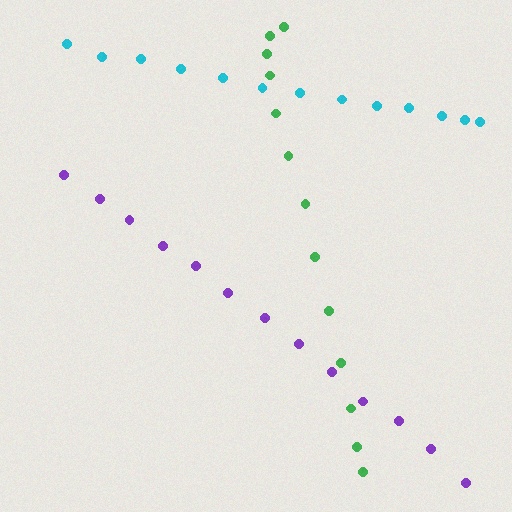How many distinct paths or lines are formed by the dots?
There are 3 distinct paths.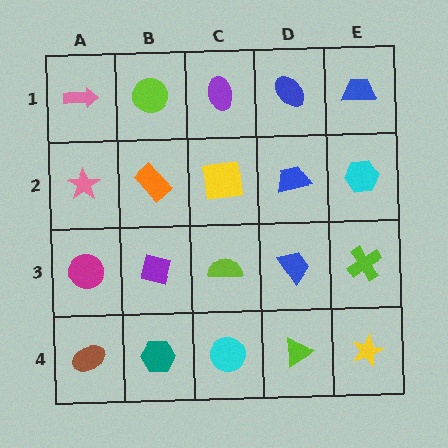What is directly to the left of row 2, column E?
A blue trapezoid.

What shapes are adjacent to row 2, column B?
A lime circle (row 1, column B), a purple diamond (row 3, column B), a pink star (row 2, column A), a yellow square (row 2, column C).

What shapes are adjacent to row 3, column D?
A blue trapezoid (row 2, column D), a lime triangle (row 4, column D), a lime semicircle (row 3, column C), a lime cross (row 3, column E).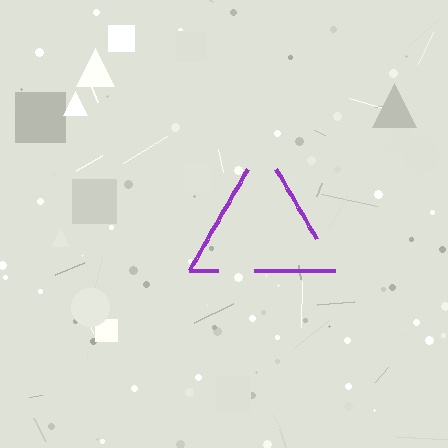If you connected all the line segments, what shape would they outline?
They would outline a triangle.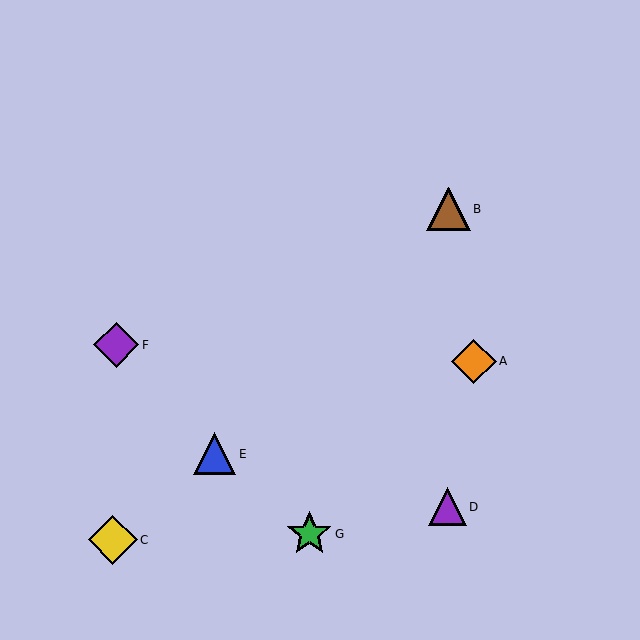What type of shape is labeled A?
Shape A is an orange diamond.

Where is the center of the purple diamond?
The center of the purple diamond is at (116, 345).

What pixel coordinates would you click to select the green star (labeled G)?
Click at (309, 534) to select the green star G.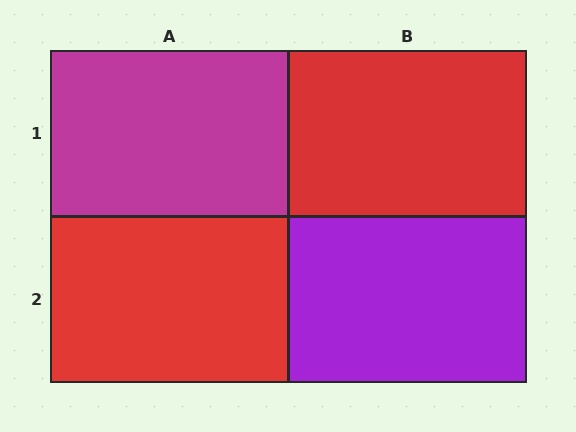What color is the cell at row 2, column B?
Purple.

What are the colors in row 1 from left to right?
Magenta, red.